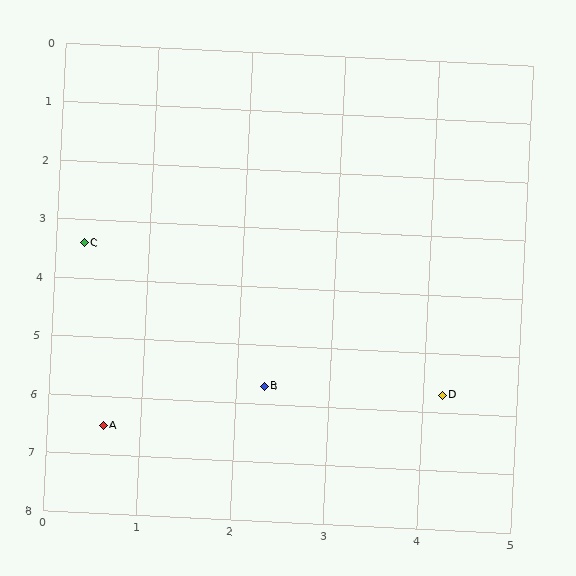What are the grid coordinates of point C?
Point C is at approximately (0.3, 3.4).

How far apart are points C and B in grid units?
Points C and B are about 3.0 grid units apart.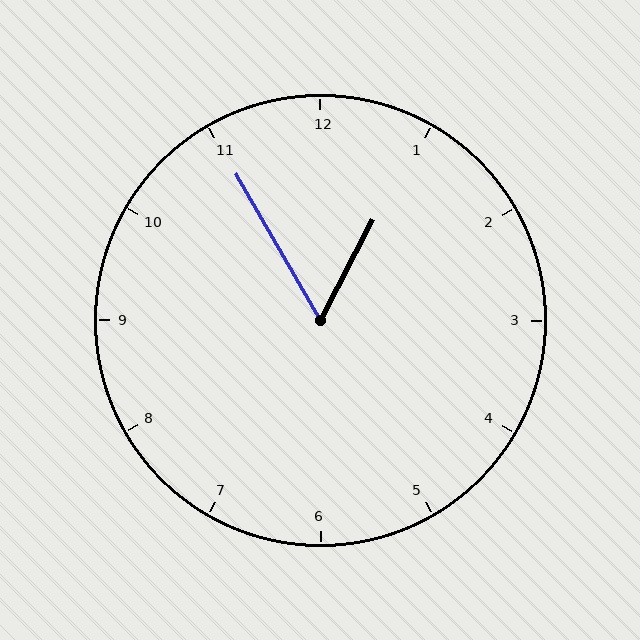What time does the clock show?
12:55.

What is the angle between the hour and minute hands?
Approximately 58 degrees.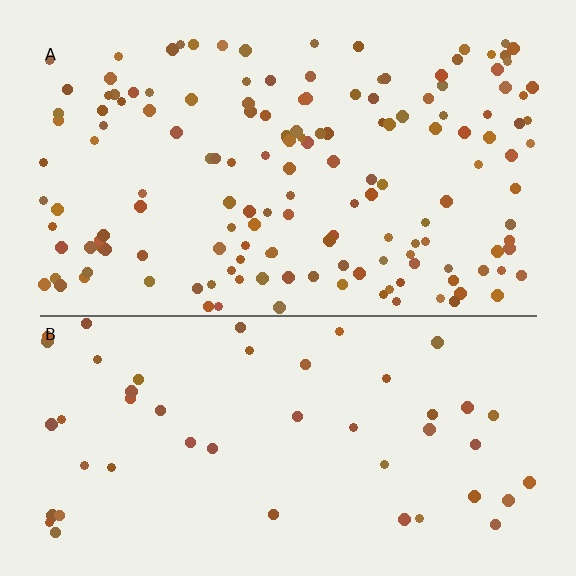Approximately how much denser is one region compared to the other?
Approximately 3.2× — region A over region B.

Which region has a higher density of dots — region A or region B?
A (the top).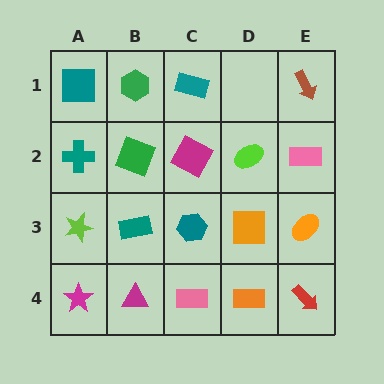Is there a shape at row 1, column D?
No, that cell is empty.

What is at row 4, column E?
A red arrow.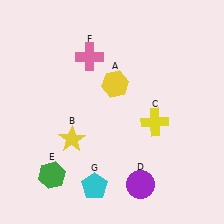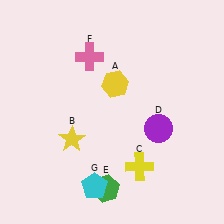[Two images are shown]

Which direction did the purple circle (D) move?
The purple circle (D) moved up.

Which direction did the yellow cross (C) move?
The yellow cross (C) moved down.